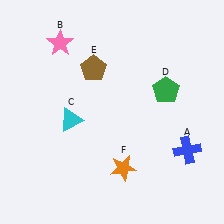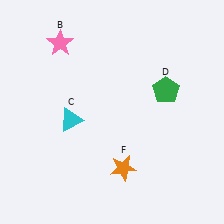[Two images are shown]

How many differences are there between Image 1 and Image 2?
There are 2 differences between the two images.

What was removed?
The blue cross (A), the brown pentagon (E) were removed in Image 2.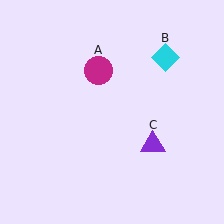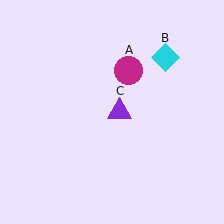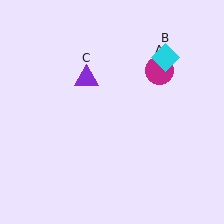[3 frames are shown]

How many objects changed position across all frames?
2 objects changed position: magenta circle (object A), purple triangle (object C).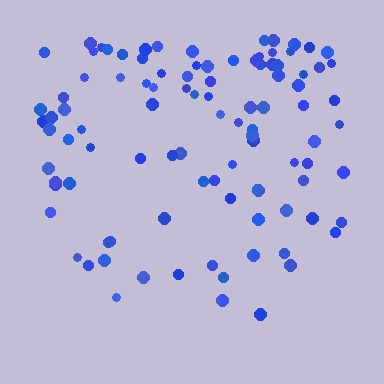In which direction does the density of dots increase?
From bottom to top, with the top side densest.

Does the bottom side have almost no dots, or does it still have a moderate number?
Still a moderate number, just noticeably fewer than the top.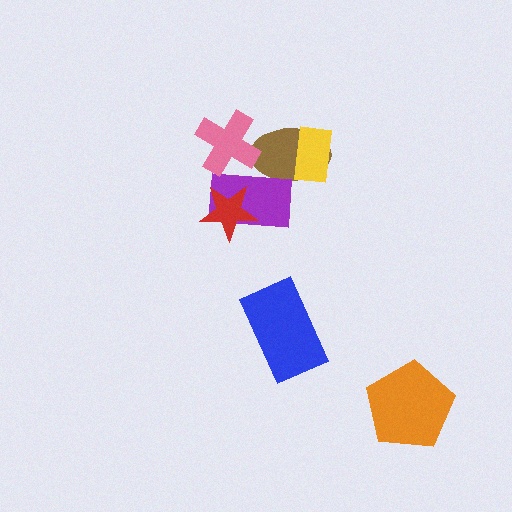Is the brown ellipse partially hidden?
Yes, it is partially covered by another shape.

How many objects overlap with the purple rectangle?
3 objects overlap with the purple rectangle.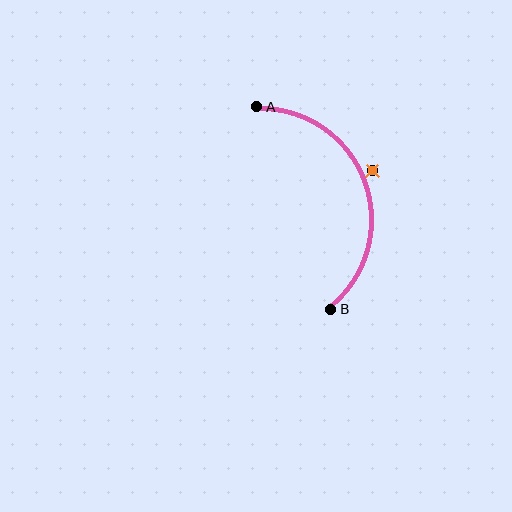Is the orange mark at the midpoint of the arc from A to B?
No — the orange mark does not lie on the arc at all. It sits slightly outside the curve.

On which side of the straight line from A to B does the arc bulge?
The arc bulges to the right of the straight line connecting A and B.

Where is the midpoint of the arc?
The arc midpoint is the point on the curve farthest from the straight line joining A and B. It sits to the right of that line.